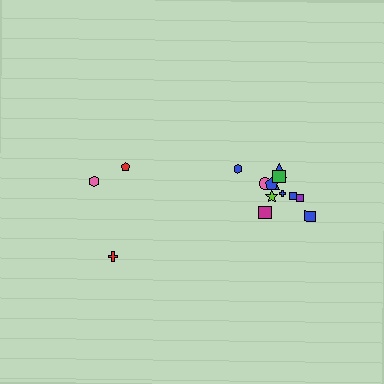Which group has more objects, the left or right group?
The right group.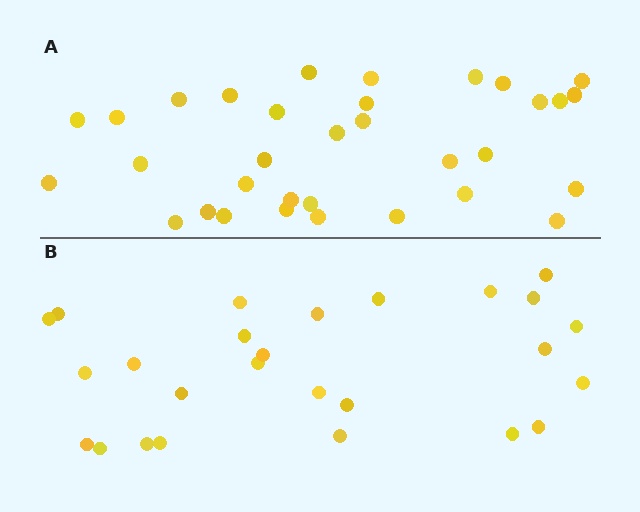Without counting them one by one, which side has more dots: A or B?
Region A (the top region) has more dots.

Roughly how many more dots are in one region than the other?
Region A has roughly 8 or so more dots than region B.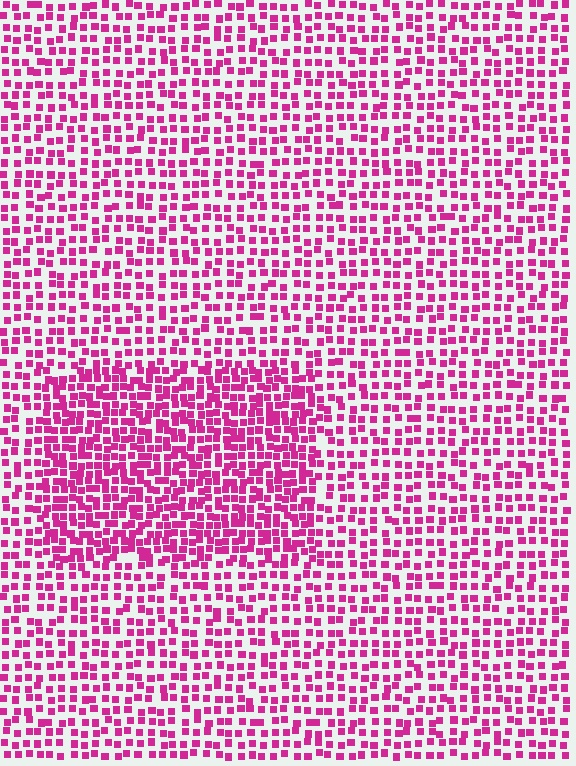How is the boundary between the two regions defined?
The boundary is defined by a change in element density (approximately 1.7x ratio). All elements are the same color, size, and shape.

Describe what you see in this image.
The image contains small magenta elements arranged at two different densities. A rectangle-shaped region is visible where the elements are more densely packed than the surrounding area.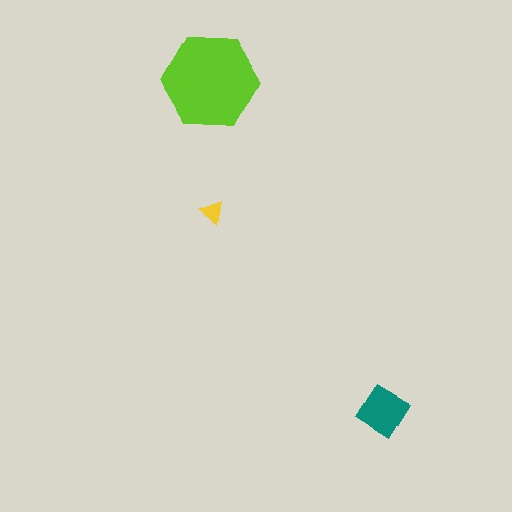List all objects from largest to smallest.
The lime hexagon, the teal diamond, the yellow triangle.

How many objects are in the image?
There are 3 objects in the image.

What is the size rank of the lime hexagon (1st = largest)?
1st.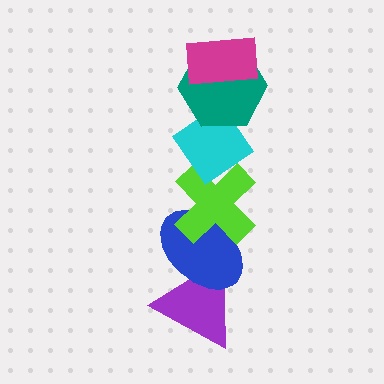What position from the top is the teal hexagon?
The teal hexagon is 2nd from the top.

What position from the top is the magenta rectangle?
The magenta rectangle is 1st from the top.